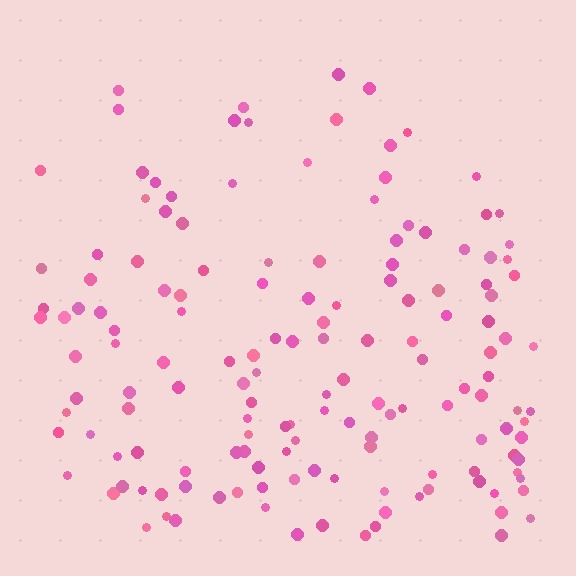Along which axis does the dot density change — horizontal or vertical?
Vertical.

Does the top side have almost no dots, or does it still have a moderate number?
Still a moderate number, just noticeably fewer than the bottom.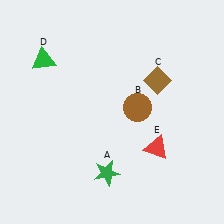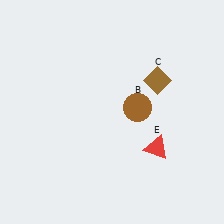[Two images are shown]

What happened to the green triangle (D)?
The green triangle (D) was removed in Image 2. It was in the top-left area of Image 1.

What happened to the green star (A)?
The green star (A) was removed in Image 2. It was in the bottom-left area of Image 1.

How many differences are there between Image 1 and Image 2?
There are 2 differences between the two images.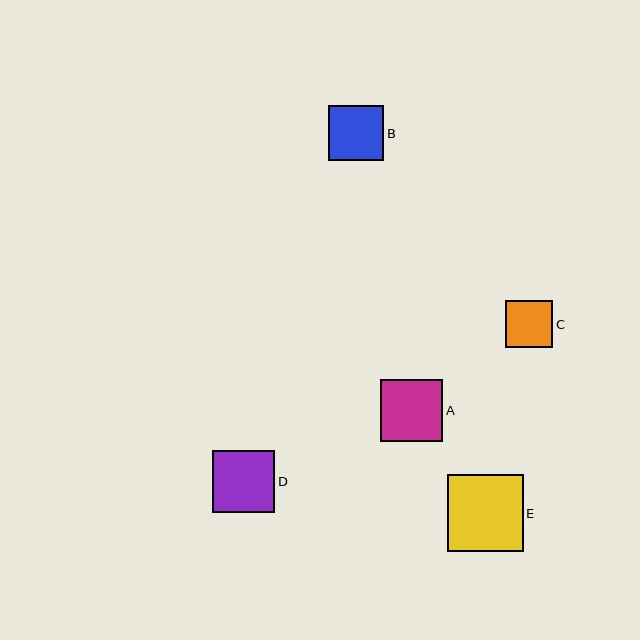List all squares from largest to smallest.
From largest to smallest: E, A, D, B, C.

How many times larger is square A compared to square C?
Square A is approximately 1.3 times the size of square C.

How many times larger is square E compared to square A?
Square E is approximately 1.2 times the size of square A.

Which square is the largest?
Square E is the largest with a size of approximately 76 pixels.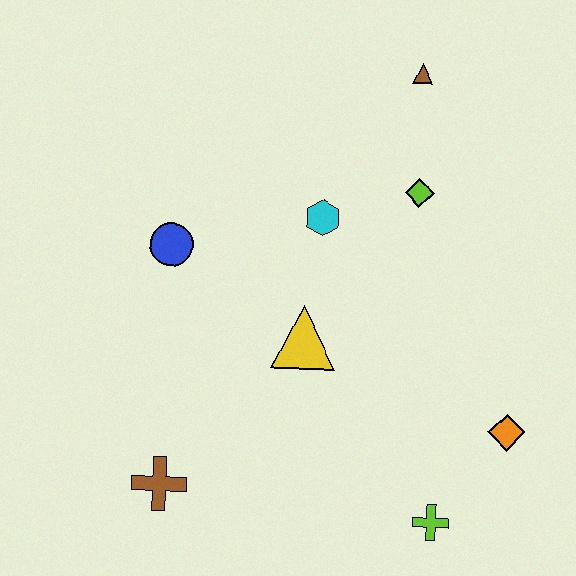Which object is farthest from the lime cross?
The brown triangle is farthest from the lime cross.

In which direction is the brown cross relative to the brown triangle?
The brown cross is below the brown triangle.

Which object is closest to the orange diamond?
The lime cross is closest to the orange diamond.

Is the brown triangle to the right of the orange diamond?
No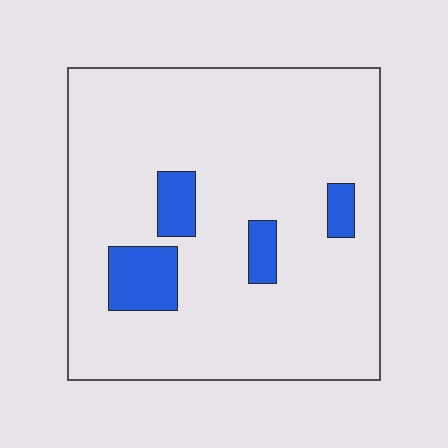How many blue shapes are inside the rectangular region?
4.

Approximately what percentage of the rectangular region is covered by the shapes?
Approximately 10%.